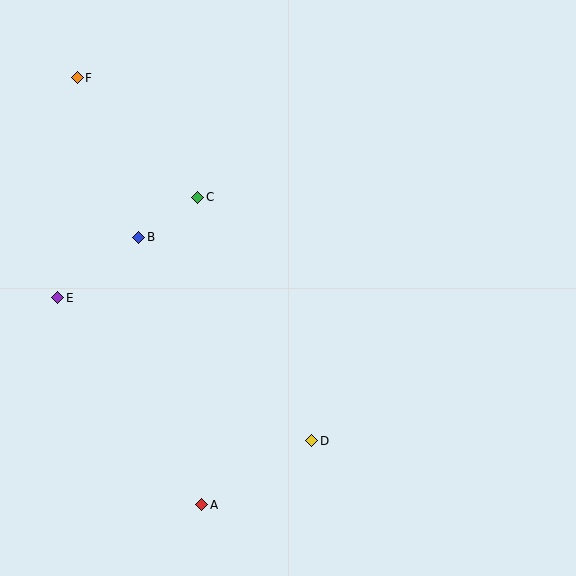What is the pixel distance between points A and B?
The distance between A and B is 275 pixels.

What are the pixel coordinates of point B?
Point B is at (139, 237).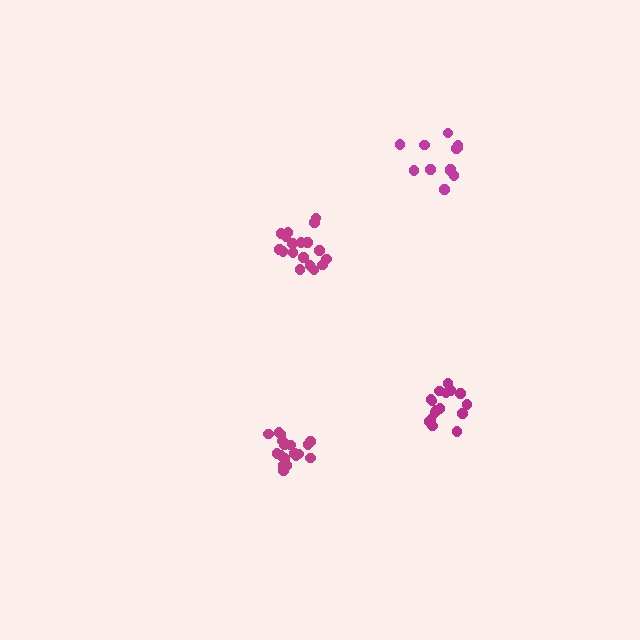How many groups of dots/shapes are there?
There are 4 groups.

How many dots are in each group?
Group 1: 18 dots, Group 2: 18 dots, Group 3: 12 dots, Group 4: 16 dots (64 total).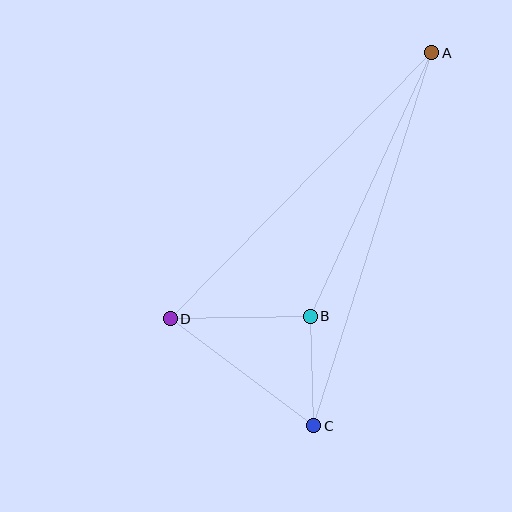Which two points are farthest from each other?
Points A and C are farthest from each other.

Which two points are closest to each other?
Points B and C are closest to each other.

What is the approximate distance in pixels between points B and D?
The distance between B and D is approximately 140 pixels.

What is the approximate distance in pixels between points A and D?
The distance between A and D is approximately 373 pixels.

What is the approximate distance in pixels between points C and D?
The distance between C and D is approximately 179 pixels.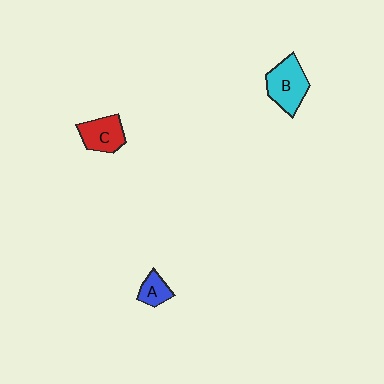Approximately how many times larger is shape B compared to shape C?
Approximately 1.3 times.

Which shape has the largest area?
Shape B (cyan).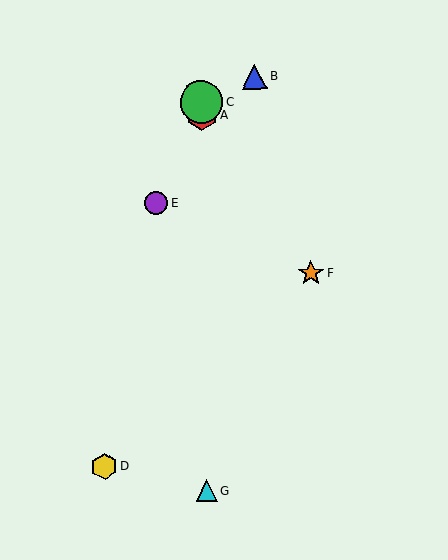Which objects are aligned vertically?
Objects A, C, G are aligned vertically.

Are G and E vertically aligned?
No, G is at x≈206 and E is at x≈156.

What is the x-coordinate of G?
Object G is at x≈206.